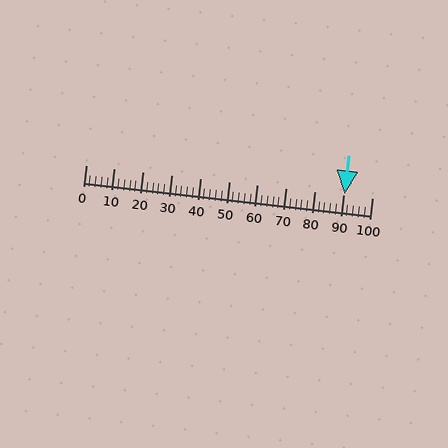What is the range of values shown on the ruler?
The ruler shows values from 0 to 100.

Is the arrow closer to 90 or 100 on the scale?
The arrow is closer to 90.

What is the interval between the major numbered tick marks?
The major tick marks are spaced 10 units apart.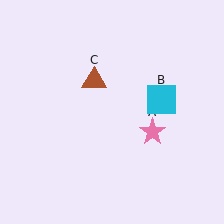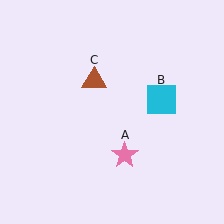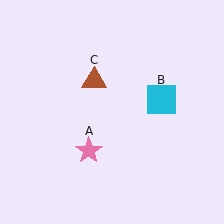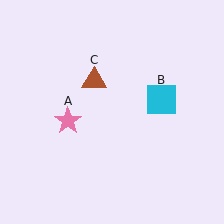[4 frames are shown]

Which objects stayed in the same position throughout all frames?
Cyan square (object B) and brown triangle (object C) remained stationary.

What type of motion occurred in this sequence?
The pink star (object A) rotated clockwise around the center of the scene.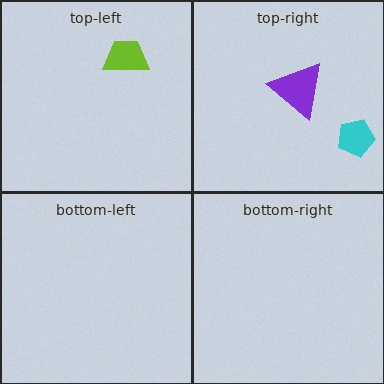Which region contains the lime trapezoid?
The top-left region.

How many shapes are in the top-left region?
1.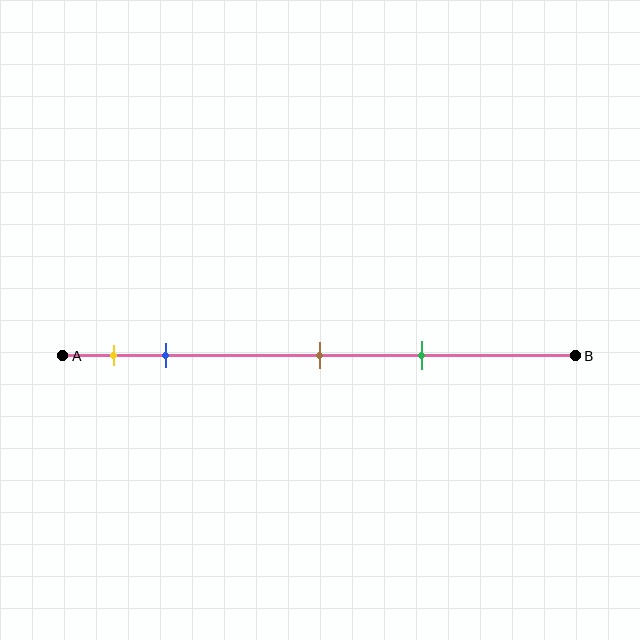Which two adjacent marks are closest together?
The yellow and blue marks are the closest adjacent pair.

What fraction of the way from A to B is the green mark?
The green mark is approximately 70% (0.7) of the way from A to B.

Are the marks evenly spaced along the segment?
No, the marks are not evenly spaced.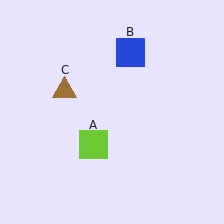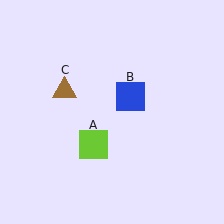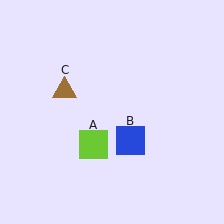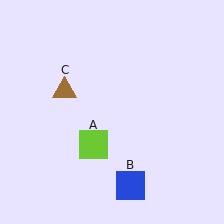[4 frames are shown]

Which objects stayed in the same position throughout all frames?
Lime square (object A) and brown triangle (object C) remained stationary.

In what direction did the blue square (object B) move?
The blue square (object B) moved down.